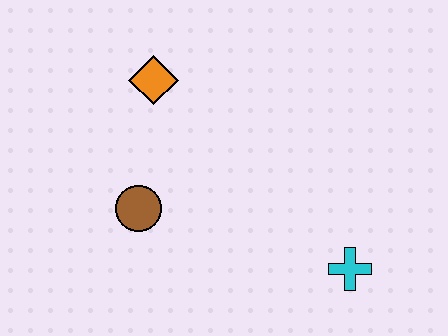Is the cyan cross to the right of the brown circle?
Yes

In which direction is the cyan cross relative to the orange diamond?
The cyan cross is to the right of the orange diamond.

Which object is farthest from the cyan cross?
The orange diamond is farthest from the cyan cross.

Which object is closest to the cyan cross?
The brown circle is closest to the cyan cross.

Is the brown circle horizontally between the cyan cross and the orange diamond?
No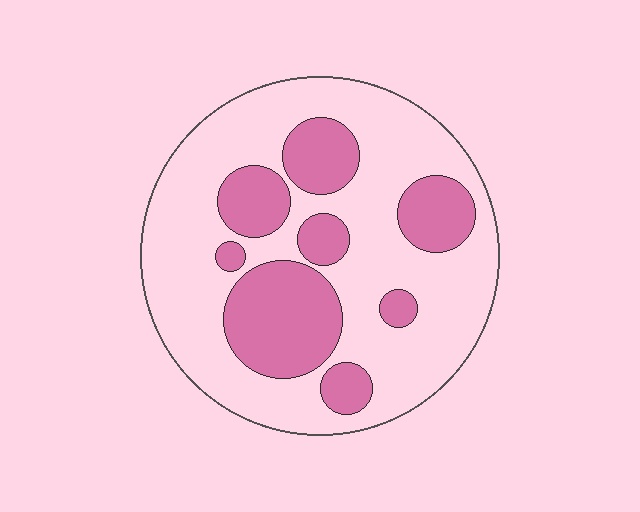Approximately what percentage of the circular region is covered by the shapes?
Approximately 30%.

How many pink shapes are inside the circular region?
8.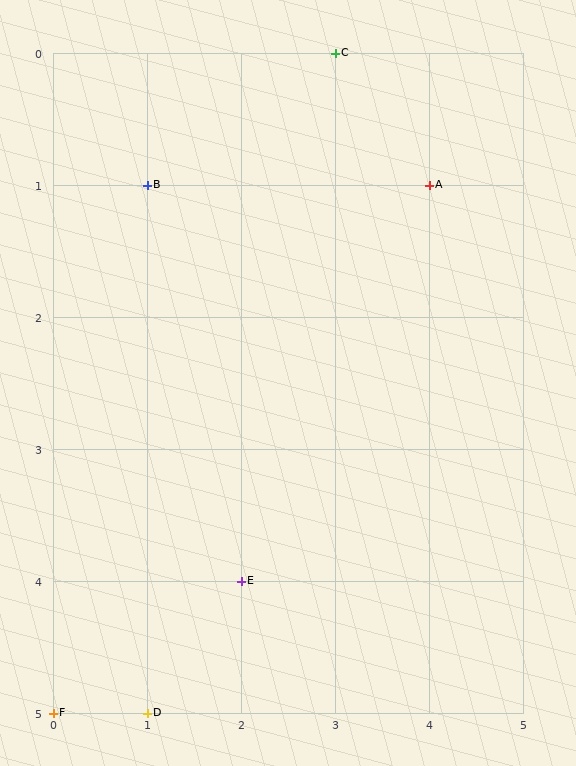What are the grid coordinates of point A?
Point A is at grid coordinates (4, 1).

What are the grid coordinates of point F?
Point F is at grid coordinates (0, 5).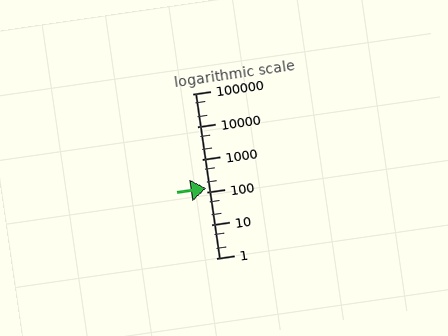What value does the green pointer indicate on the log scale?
The pointer indicates approximately 130.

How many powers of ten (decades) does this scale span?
The scale spans 5 decades, from 1 to 100000.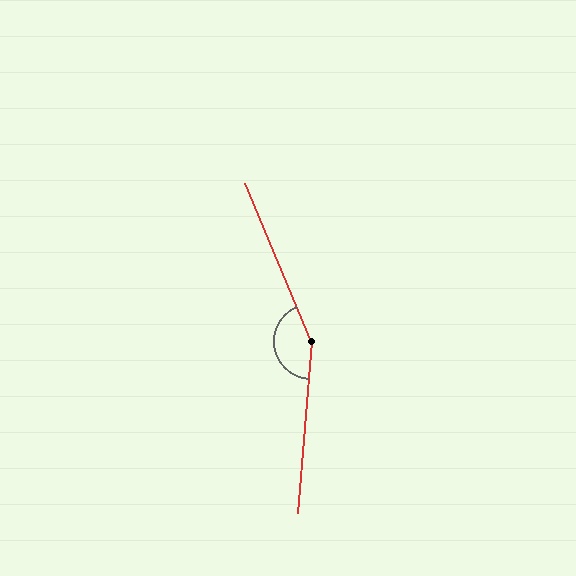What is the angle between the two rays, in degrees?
Approximately 153 degrees.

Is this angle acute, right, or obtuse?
It is obtuse.